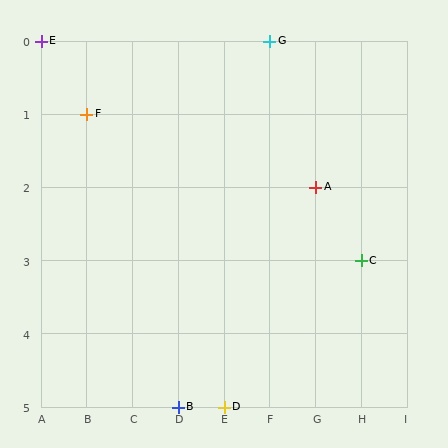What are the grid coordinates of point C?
Point C is at grid coordinates (H, 3).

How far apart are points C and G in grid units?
Points C and G are 2 columns and 3 rows apart (about 3.6 grid units diagonally).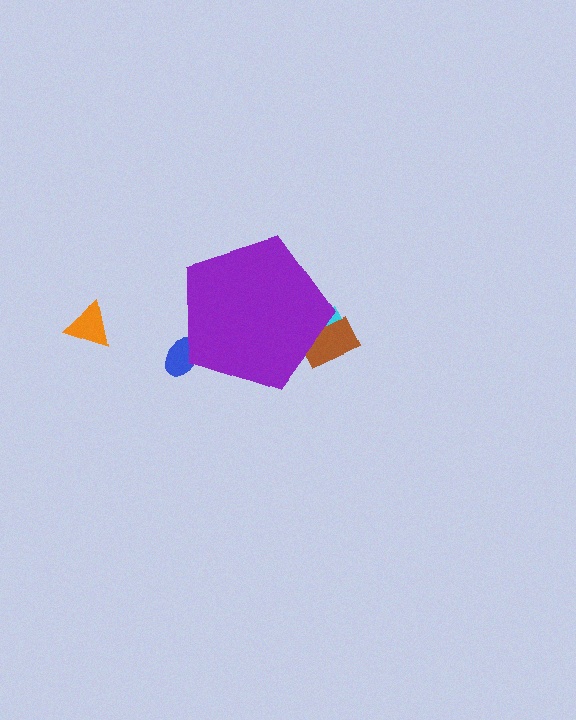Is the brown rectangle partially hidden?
Yes, the brown rectangle is partially hidden behind the purple pentagon.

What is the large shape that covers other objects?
A purple pentagon.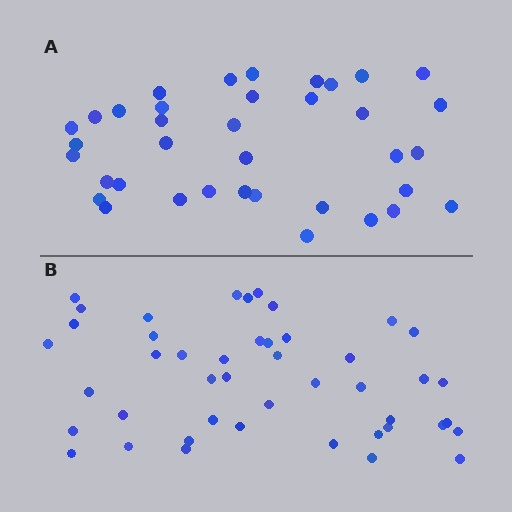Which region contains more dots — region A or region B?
Region B (the bottom region) has more dots.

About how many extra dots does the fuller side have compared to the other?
Region B has roughly 8 or so more dots than region A.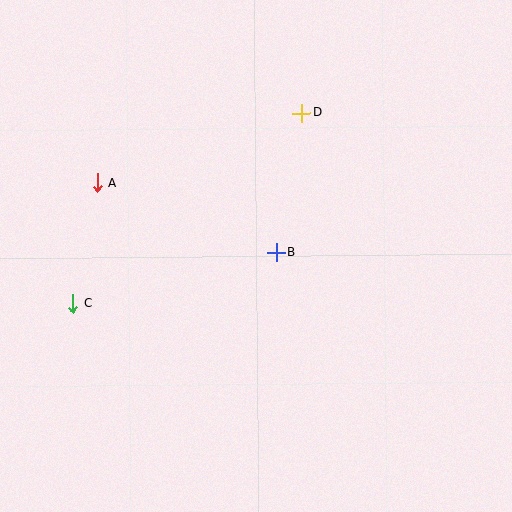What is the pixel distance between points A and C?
The distance between A and C is 122 pixels.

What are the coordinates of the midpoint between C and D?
The midpoint between C and D is at (187, 208).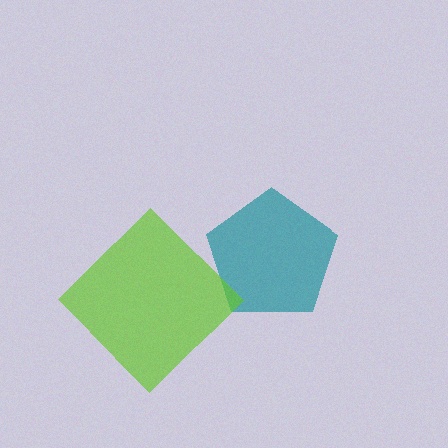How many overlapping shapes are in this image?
There are 2 overlapping shapes in the image.